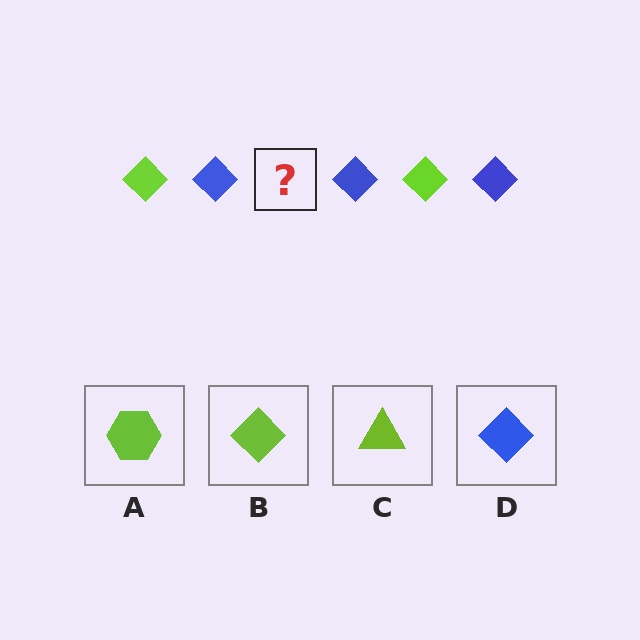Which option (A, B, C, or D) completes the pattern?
B.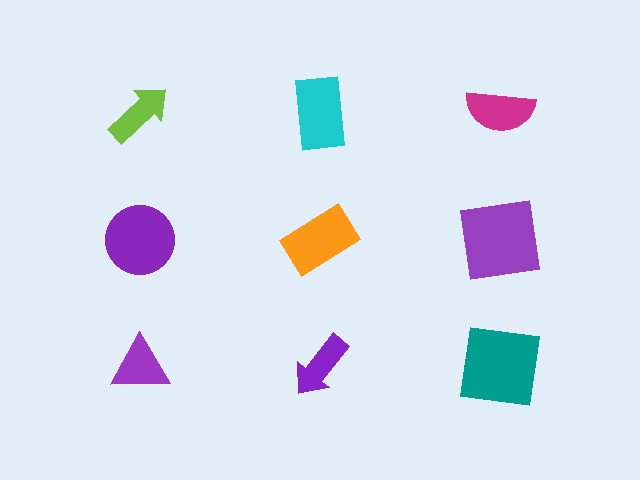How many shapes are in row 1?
3 shapes.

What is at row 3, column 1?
A purple triangle.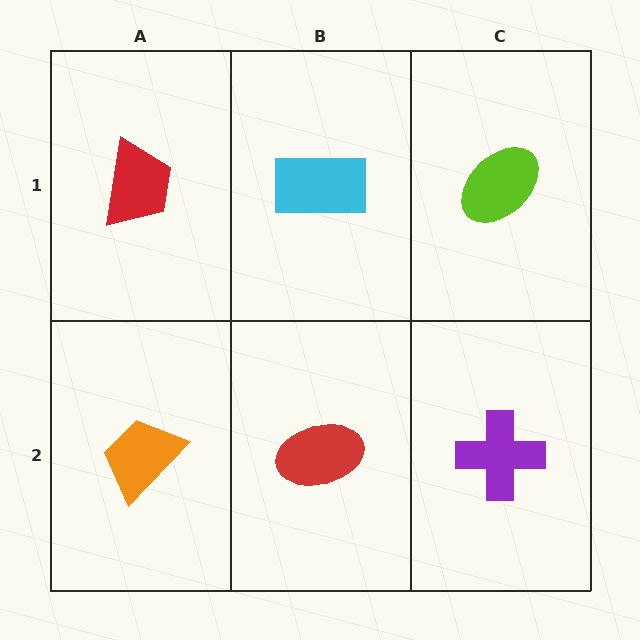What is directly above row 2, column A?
A red trapezoid.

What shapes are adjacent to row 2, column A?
A red trapezoid (row 1, column A), a red ellipse (row 2, column B).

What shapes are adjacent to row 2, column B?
A cyan rectangle (row 1, column B), an orange trapezoid (row 2, column A), a purple cross (row 2, column C).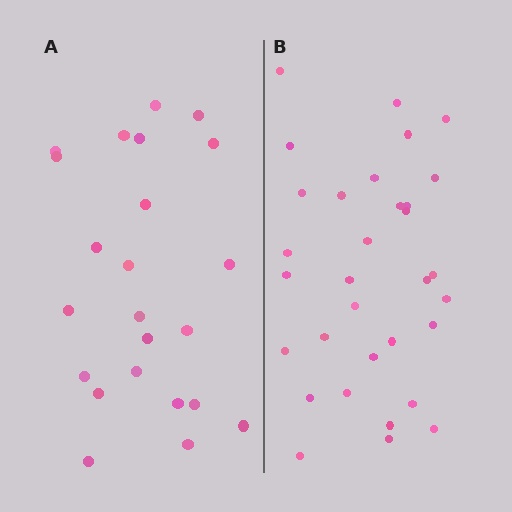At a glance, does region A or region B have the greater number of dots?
Region B (the right region) has more dots.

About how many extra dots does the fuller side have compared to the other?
Region B has roughly 8 or so more dots than region A.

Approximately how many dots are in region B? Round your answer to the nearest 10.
About 30 dots. (The exact count is 32, which rounds to 30.)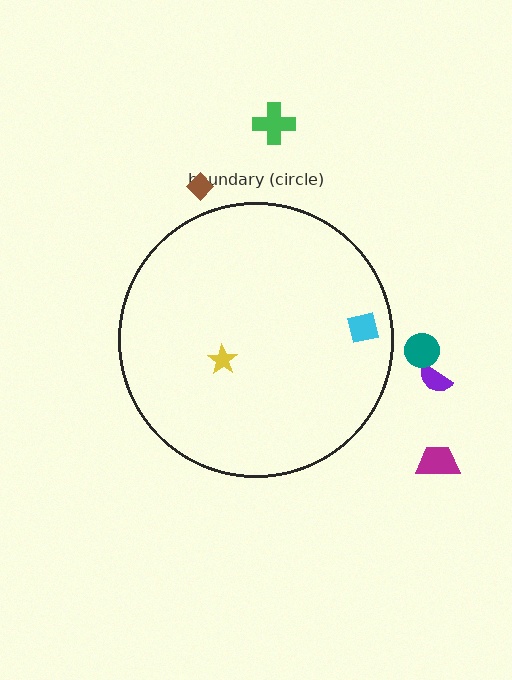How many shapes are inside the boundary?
2 inside, 5 outside.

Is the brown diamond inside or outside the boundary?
Outside.